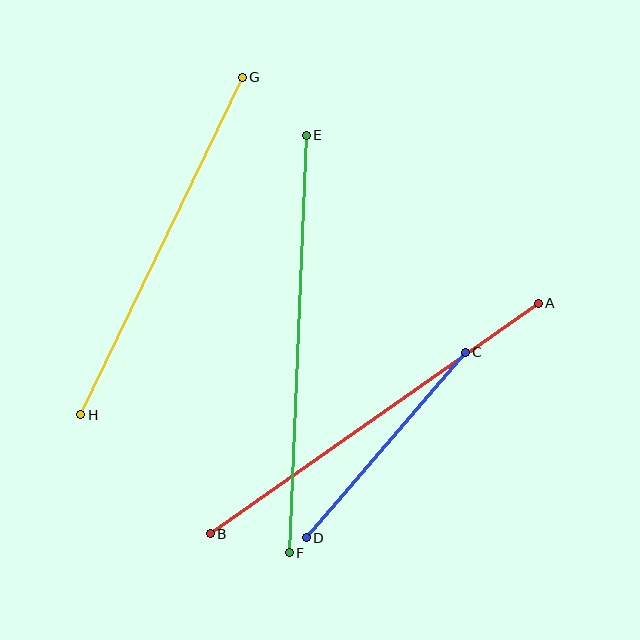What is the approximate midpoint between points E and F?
The midpoint is at approximately (298, 344) pixels.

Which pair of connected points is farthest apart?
Points E and F are farthest apart.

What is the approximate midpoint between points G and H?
The midpoint is at approximately (161, 246) pixels.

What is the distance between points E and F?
The distance is approximately 418 pixels.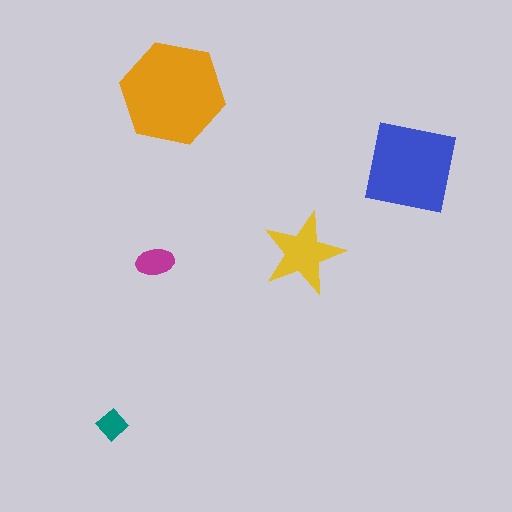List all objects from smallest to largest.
The teal diamond, the magenta ellipse, the yellow star, the blue square, the orange hexagon.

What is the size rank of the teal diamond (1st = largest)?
5th.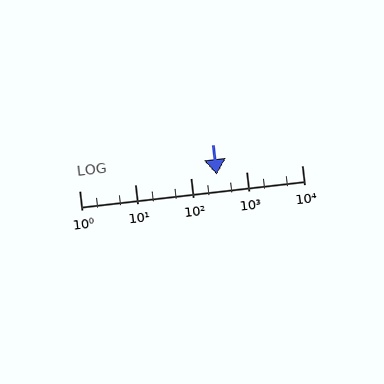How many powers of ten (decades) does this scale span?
The scale spans 4 decades, from 1 to 10000.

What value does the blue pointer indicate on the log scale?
The pointer indicates approximately 300.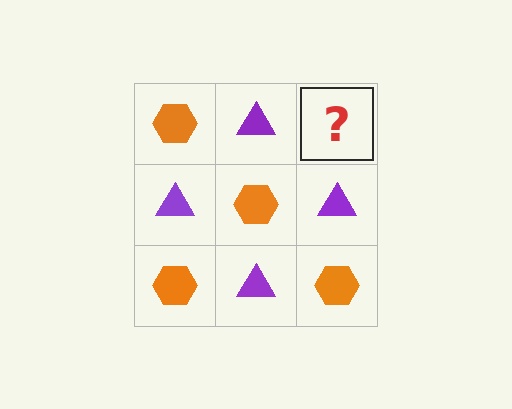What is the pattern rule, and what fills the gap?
The rule is that it alternates orange hexagon and purple triangle in a checkerboard pattern. The gap should be filled with an orange hexagon.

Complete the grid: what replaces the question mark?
The question mark should be replaced with an orange hexagon.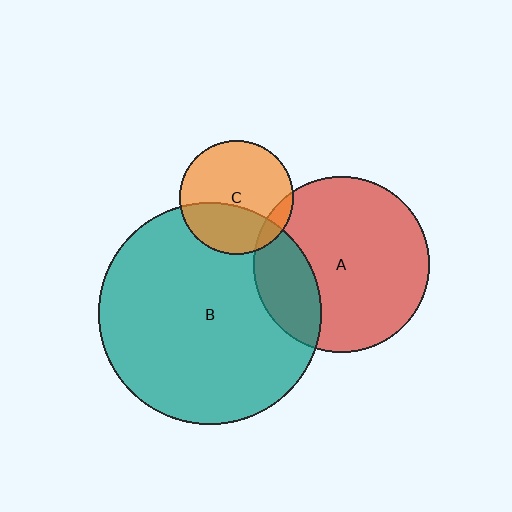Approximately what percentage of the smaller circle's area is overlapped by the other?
Approximately 10%.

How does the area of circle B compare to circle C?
Approximately 3.8 times.